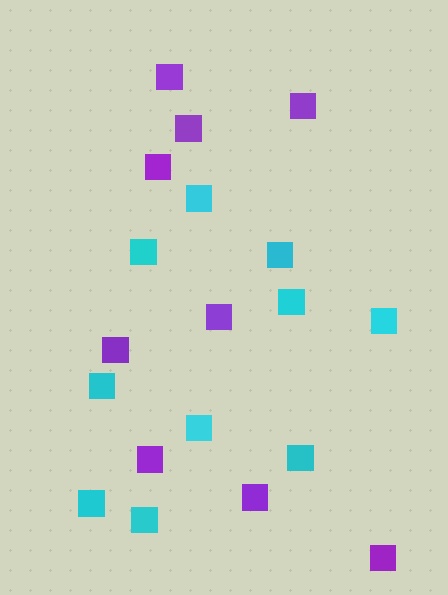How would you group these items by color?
There are 2 groups: one group of purple squares (9) and one group of cyan squares (10).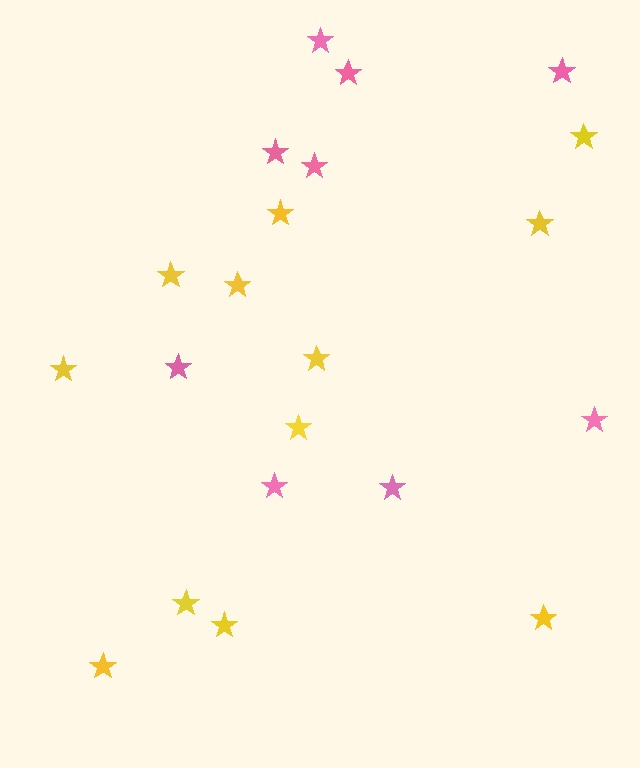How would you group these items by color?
There are 2 groups: one group of yellow stars (12) and one group of pink stars (9).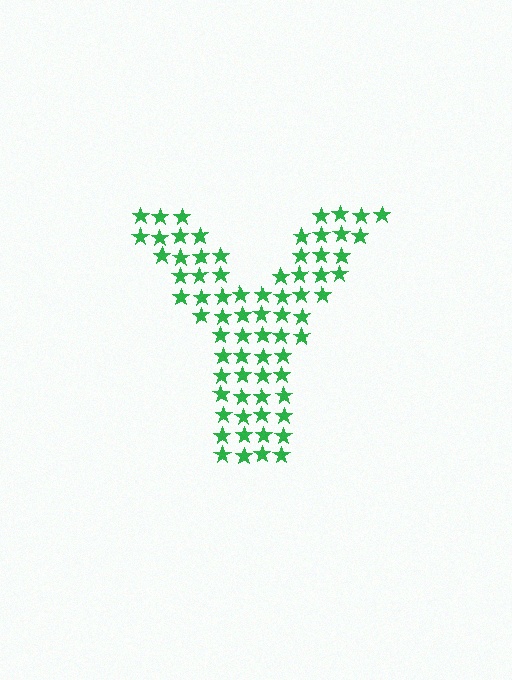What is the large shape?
The large shape is the letter Y.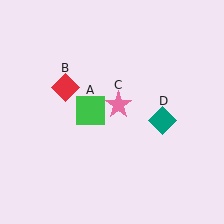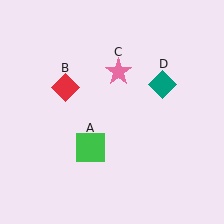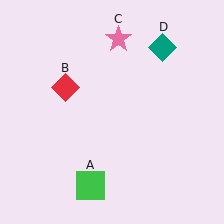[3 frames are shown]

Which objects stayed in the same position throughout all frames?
Red diamond (object B) remained stationary.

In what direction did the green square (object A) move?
The green square (object A) moved down.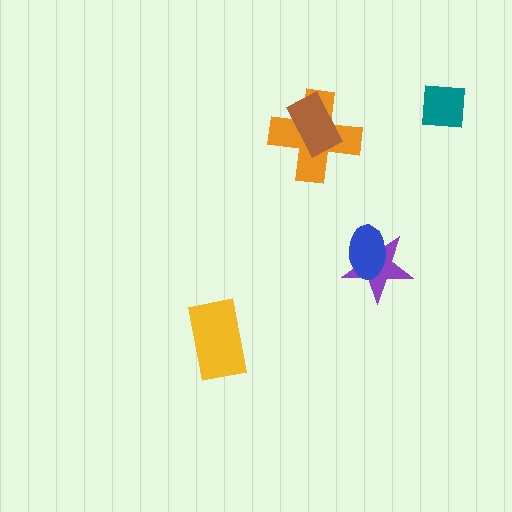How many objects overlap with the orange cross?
1 object overlaps with the orange cross.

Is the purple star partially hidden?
Yes, it is partially covered by another shape.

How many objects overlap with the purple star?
1 object overlaps with the purple star.